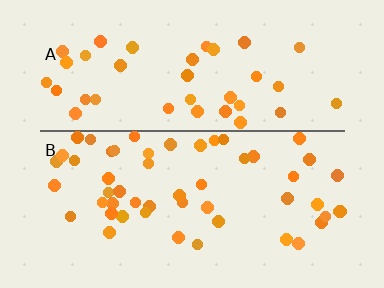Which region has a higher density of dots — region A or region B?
B (the bottom).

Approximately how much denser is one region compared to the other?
Approximately 1.3× — region B over region A.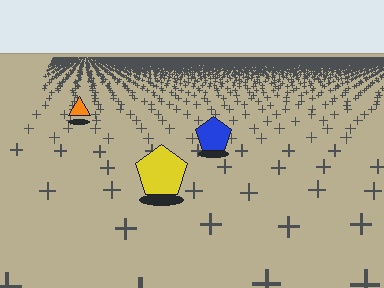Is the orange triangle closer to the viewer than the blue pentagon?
No. The blue pentagon is closer — you can tell from the texture gradient: the ground texture is coarser near it.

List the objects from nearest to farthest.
From nearest to farthest: the yellow pentagon, the blue pentagon, the orange triangle.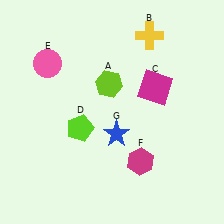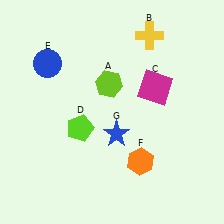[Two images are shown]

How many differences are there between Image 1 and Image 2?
There are 2 differences between the two images.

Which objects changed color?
E changed from pink to blue. F changed from magenta to orange.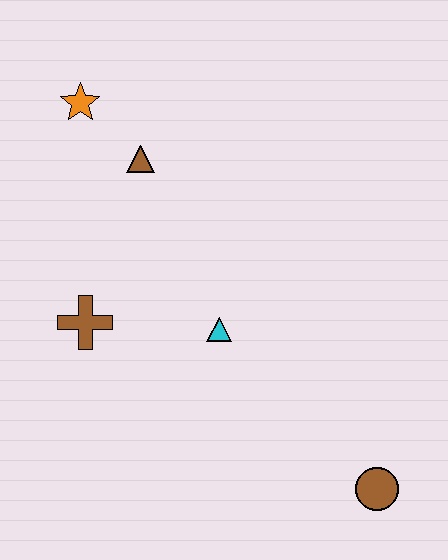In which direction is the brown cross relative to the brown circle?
The brown cross is to the left of the brown circle.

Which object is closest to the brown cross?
The cyan triangle is closest to the brown cross.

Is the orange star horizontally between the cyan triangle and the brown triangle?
No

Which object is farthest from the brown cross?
The brown circle is farthest from the brown cross.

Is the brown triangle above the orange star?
No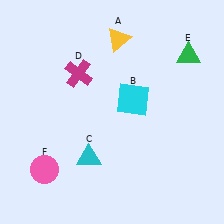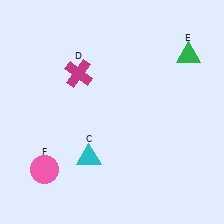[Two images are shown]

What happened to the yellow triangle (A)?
The yellow triangle (A) was removed in Image 2. It was in the top-right area of Image 1.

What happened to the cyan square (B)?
The cyan square (B) was removed in Image 2. It was in the top-right area of Image 1.